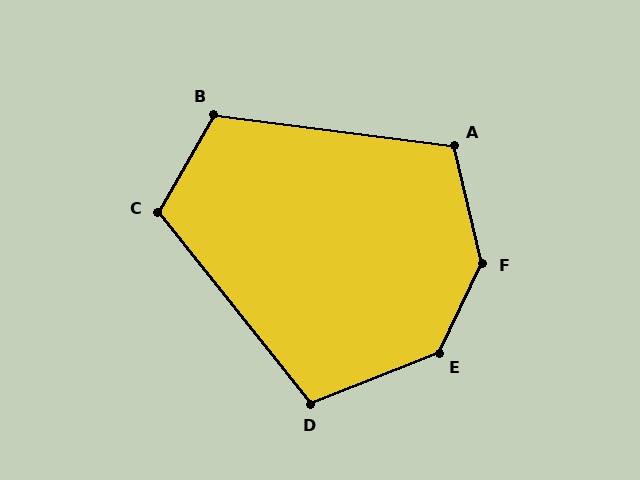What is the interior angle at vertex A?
Approximately 111 degrees (obtuse).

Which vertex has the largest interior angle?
F, at approximately 141 degrees.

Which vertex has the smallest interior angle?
D, at approximately 107 degrees.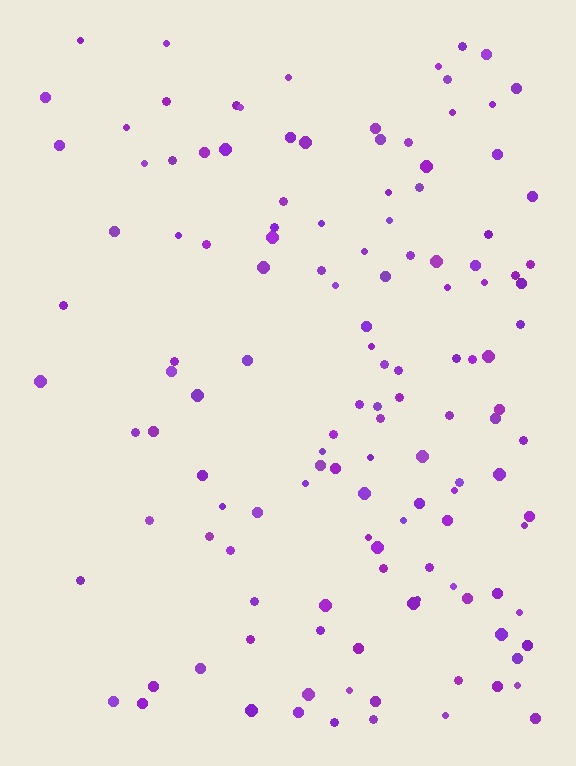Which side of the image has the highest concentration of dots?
The right.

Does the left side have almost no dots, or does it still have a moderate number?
Still a moderate number, just noticeably fewer than the right.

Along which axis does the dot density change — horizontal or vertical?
Horizontal.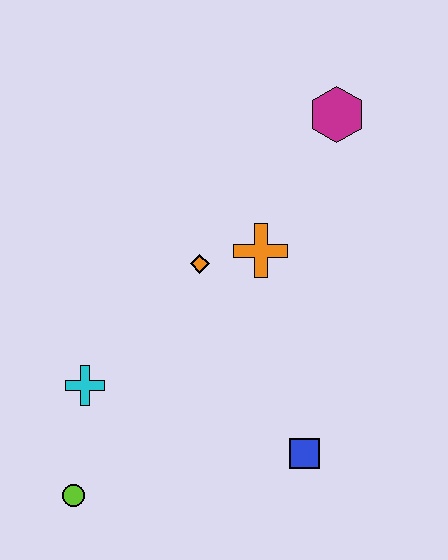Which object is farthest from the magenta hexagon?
The lime circle is farthest from the magenta hexagon.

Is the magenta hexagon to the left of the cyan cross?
No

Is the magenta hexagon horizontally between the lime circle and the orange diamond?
No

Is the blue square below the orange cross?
Yes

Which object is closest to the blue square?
The orange cross is closest to the blue square.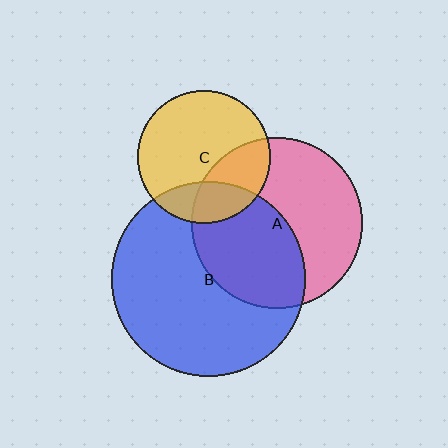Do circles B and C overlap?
Yes.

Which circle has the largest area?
Circle B (blue).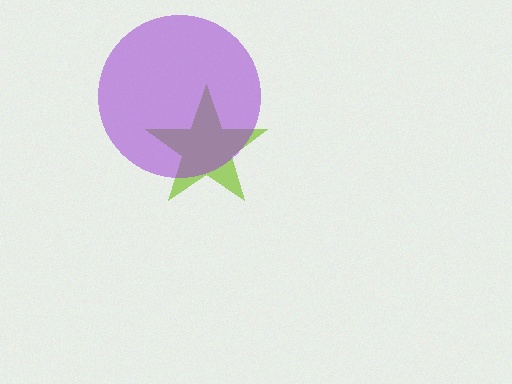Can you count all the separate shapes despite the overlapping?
Yes, there are 2 separate shapes.